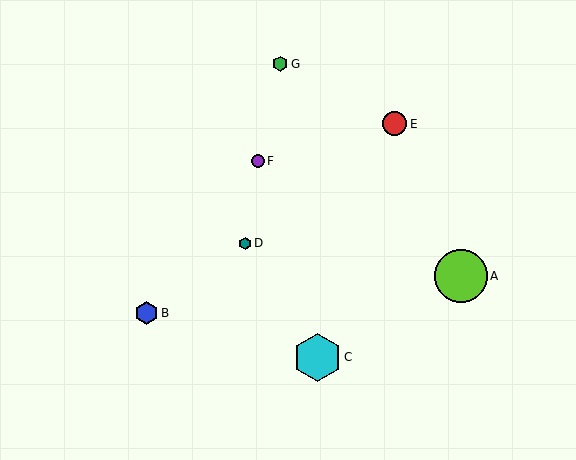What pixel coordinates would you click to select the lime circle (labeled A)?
Click at (461, 276) to select the lime circle A.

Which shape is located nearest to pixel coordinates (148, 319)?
The blue hexagon (labeled B) at (147, 313) is nearest to that location.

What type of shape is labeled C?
Shape C is a cyan hexagon.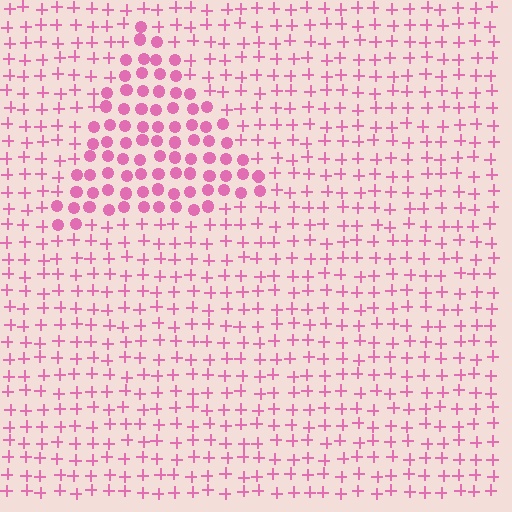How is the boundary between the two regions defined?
The boundary is defined by a change in element shape: circles inside vs. plus signs outside. All elements share the same color and spacing.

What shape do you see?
I see a triangle.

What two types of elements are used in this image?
The image uses circles inside the triangle region and plus signs outside it.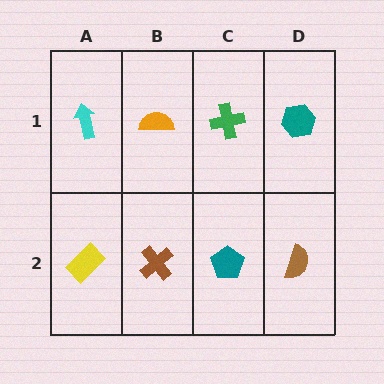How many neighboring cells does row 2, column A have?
2.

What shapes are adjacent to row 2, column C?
A green cross (row 1, column C), a brown cross (row 2, column B), a brown semicircle (row 2, column D).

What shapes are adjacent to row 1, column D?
A brown semicircle (row 2, column D), a green cross (row 1, column C).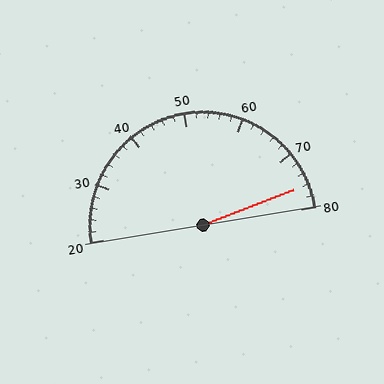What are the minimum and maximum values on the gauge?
The gauge ranges from 20 to 80.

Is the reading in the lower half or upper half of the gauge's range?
The reading is in the upper half of the range (20 to 80).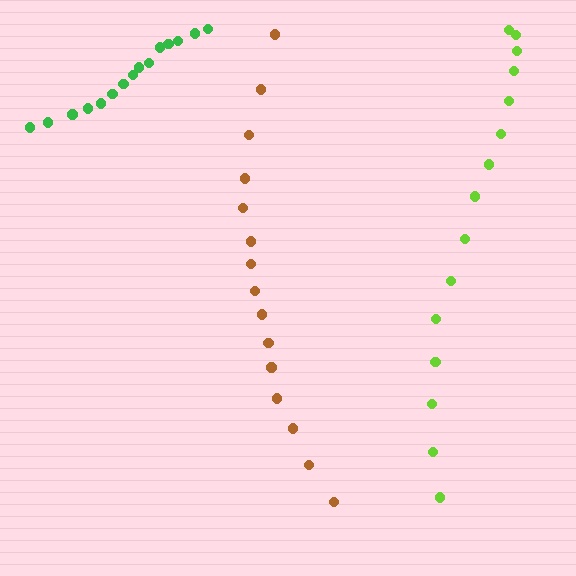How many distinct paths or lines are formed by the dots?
There are 3 distinct paths.